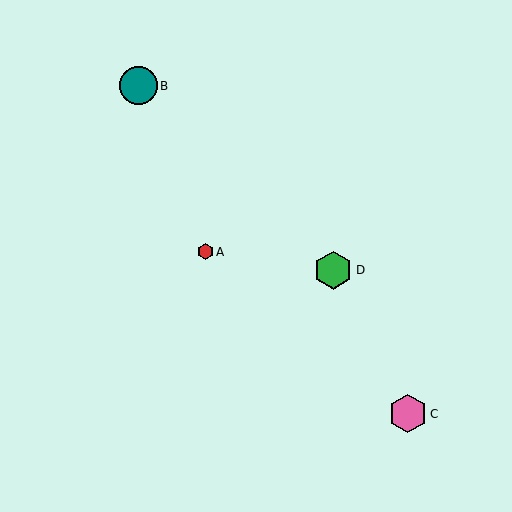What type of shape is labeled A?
Shape A is a red hexagon.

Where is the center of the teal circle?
The center of the teal circle is at (138, 86).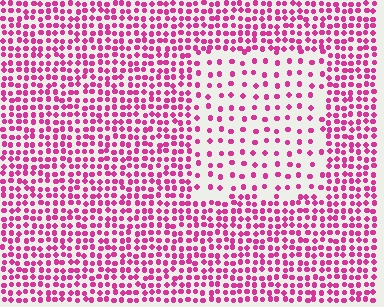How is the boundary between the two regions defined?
The boundary is defined by a change in element density (approximately 2.3x ratio). All elements are the same color, size, and shape.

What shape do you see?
I see a rectangle.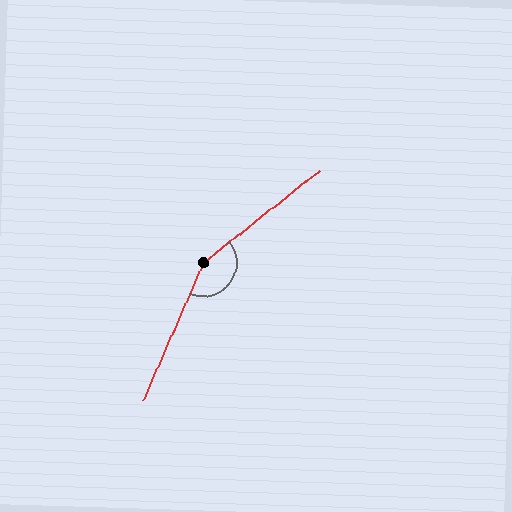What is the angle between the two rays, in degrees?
Approximately 152 degrees.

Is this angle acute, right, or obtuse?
It is obtuse.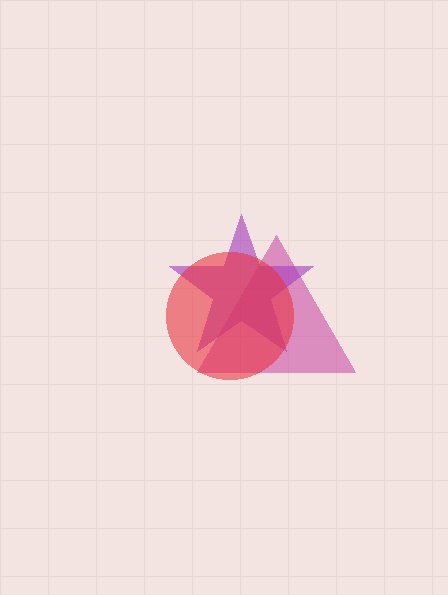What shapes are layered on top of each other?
The layered shapes are: a magenta triangle, a purple star, a red circle.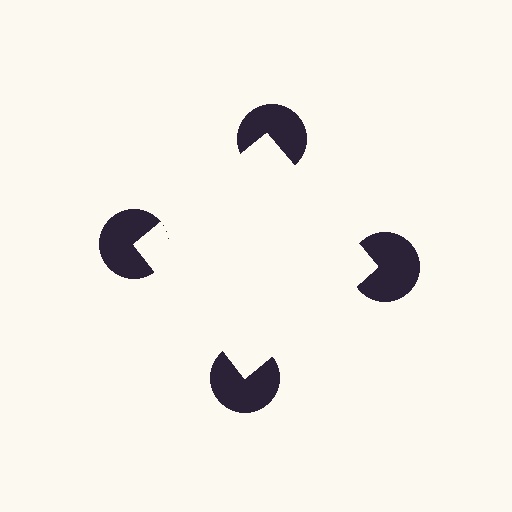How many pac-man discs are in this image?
There are 4 — one at each vertex of the illusory square.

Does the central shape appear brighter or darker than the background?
It typically appears slightly brighter than the background, even though no actual brightness change is drawn.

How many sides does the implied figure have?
4 sides.